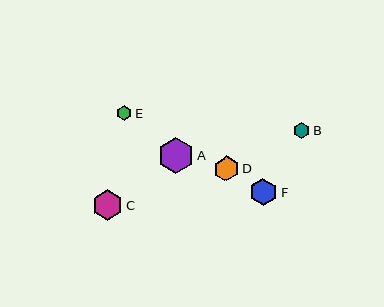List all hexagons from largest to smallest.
From largest to smallest: A, C, F, D, B, E.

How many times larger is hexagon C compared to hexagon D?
Hexagon C is approximately 1.2 times the size of hexagon D.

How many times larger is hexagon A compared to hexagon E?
Hexagon A is approximately 2.4 times the size of hexagon E.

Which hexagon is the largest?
Hexagon A is the largest with a size of approximately 36 pixels.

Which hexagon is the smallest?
Hexagon E is the smallest with a size of approximately 15 pixels.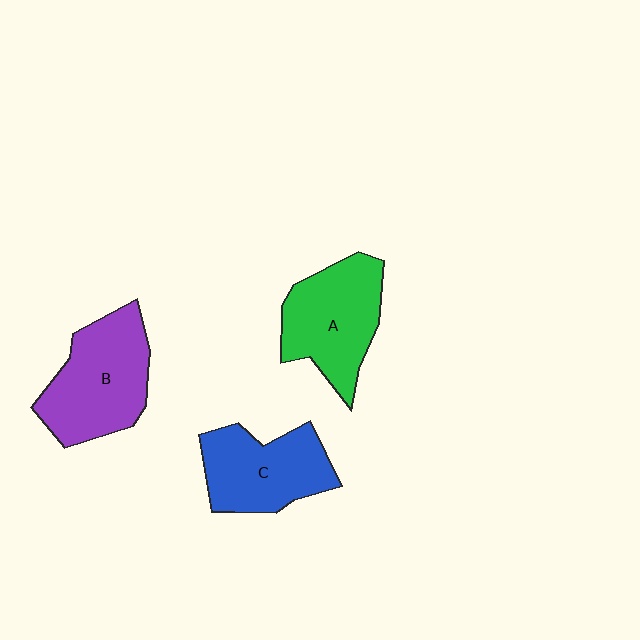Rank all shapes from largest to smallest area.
From largest to smallest: B (purple), A (green), C (blue).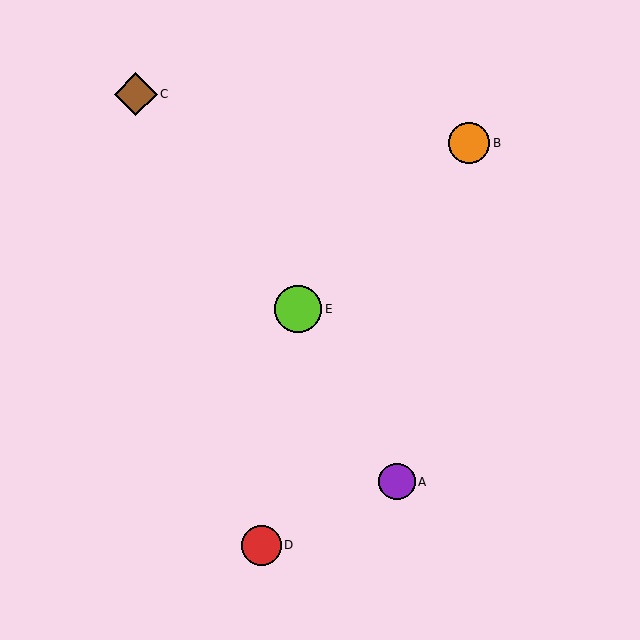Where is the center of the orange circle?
The center of the orange circle is at (469, 143).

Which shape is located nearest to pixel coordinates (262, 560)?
The red circle (labeled D) at (261, 545) is nearest to that location.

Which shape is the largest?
The lime circle (labeled E) is the largest.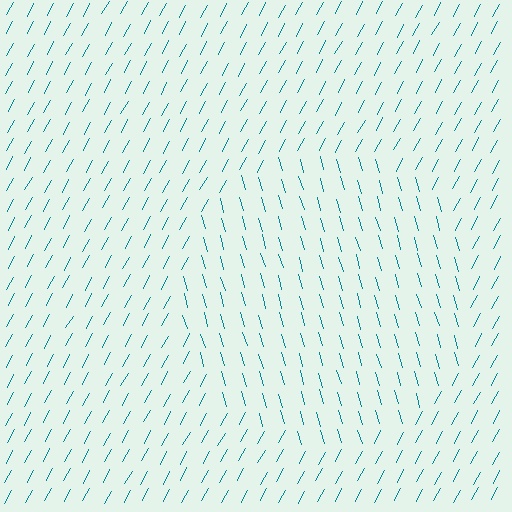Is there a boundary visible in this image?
Yes, there is a texture boundary formed by a change in line orientation.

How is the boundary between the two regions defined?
The boundary is defined purely by a change in line orientation (approximately 45 degrees difference). All lines are the same color and thickness.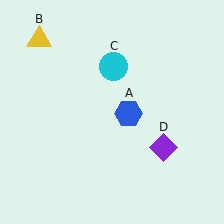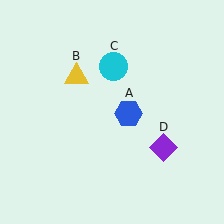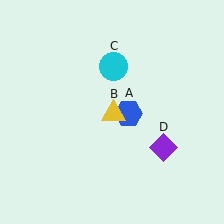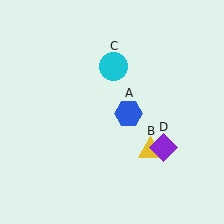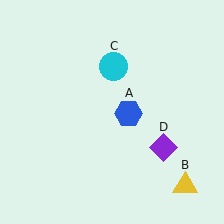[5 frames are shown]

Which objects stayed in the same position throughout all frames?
Blue hexagon (object A) and cyan circle (object C) and purple diamond (object D) remained stationary.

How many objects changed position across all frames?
1 object changed position: yellow triangle (object B).